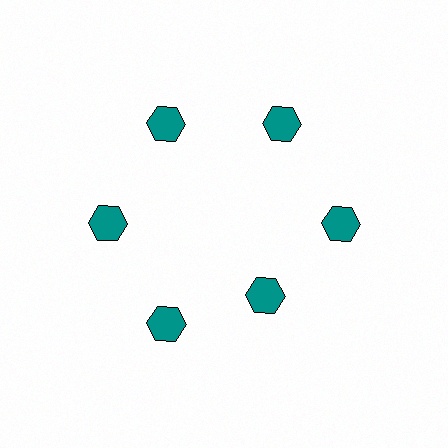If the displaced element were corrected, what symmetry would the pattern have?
It would have 6-fold rotational symmetry — the pattern would map onto itself every 60 degrees.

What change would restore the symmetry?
The symmetry would be restored by moving it outward, back onto the ring so that all 6 hexagons sit at equal angles and equal distance from the center.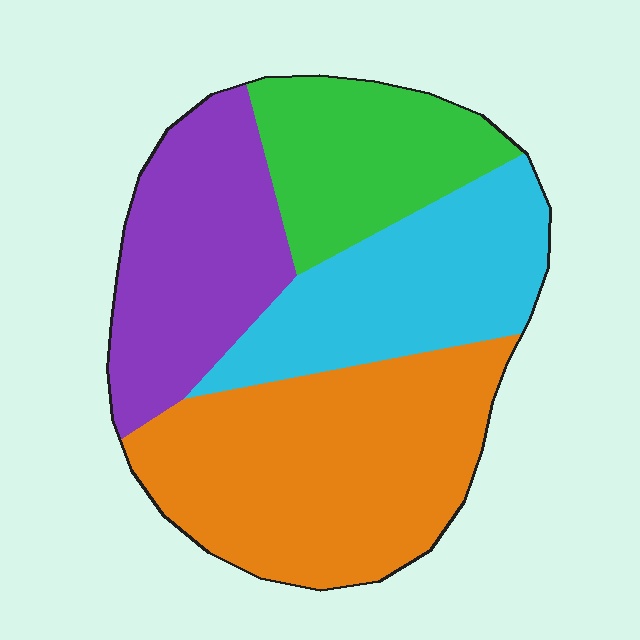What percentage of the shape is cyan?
Cyan takes up about one quarter (1/4) of the shape.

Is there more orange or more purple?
Orange.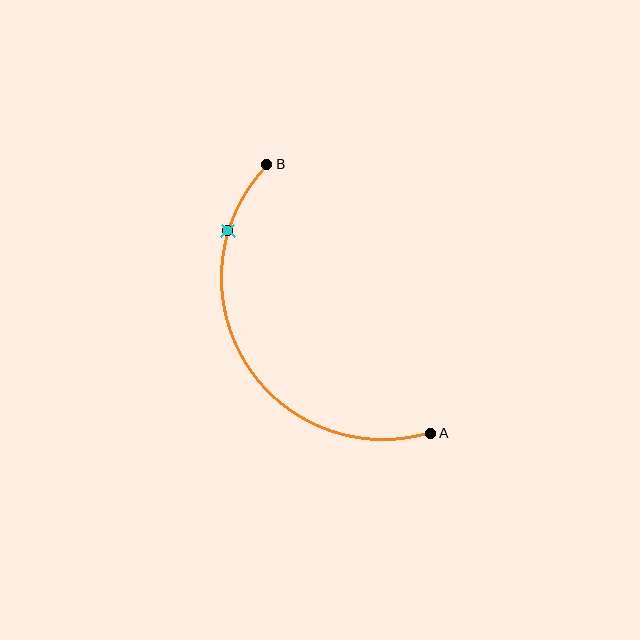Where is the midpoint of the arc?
The arc midpoint is the point on the curve farthest from the straight line joining A and B. It sits to the left of that line.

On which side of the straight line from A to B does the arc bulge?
The arc bulges to the left of the straight line connecting A and B.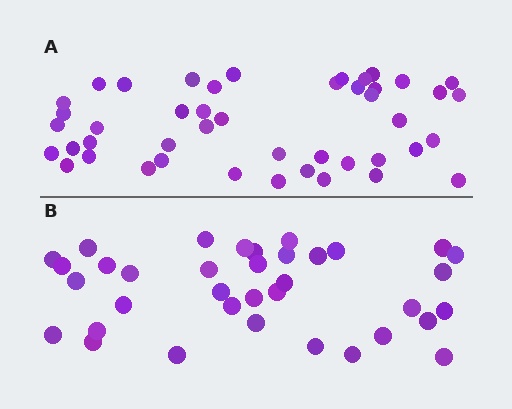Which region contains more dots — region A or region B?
Region A (the top region) has more dots.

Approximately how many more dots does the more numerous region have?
Region A has roughly 8 or so more dots than region B.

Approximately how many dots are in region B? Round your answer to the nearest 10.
About 40 dots. (The exact count is 36, which rounds to 40.)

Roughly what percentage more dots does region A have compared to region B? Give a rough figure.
About 25% more.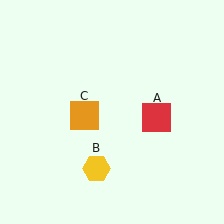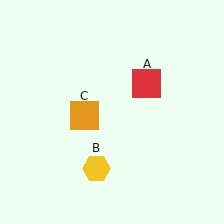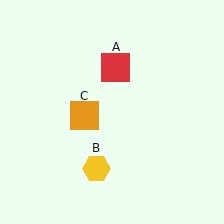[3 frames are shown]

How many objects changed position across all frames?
1 object changed position: red square (object A).